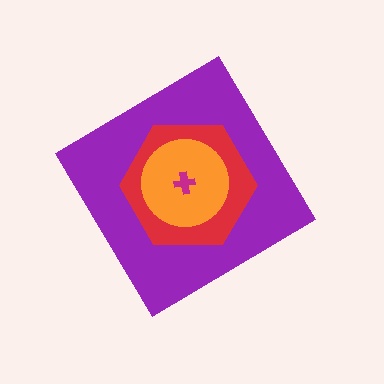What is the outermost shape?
The purple diamond.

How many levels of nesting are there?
4.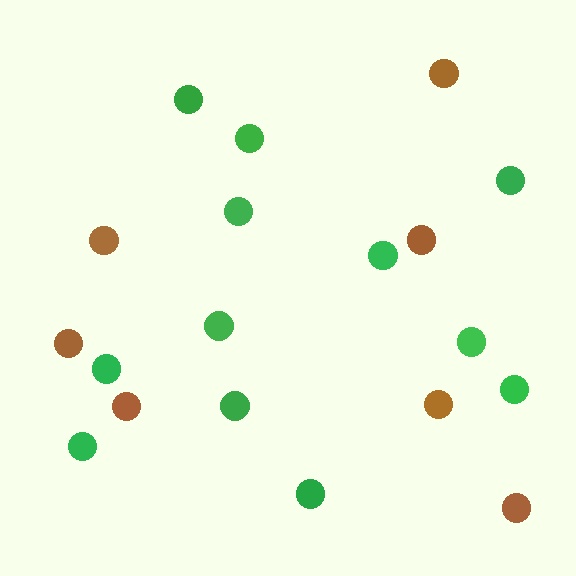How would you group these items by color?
There are 2 groups: one group of brown circles (7) and one group of green circles (12).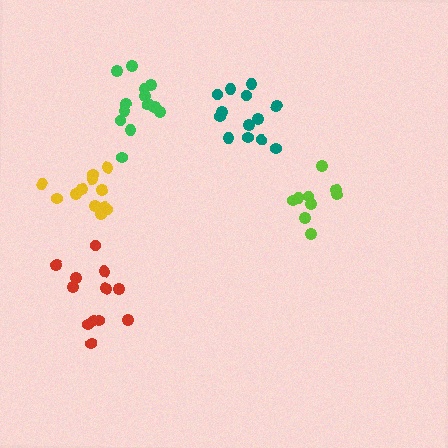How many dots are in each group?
Group 1: 9 dots, Group 2: 12 dots, Group 3: 13 dots, Group 4: 13 dots, Group 5: 12 dots (59 total).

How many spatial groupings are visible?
There are 5 spatial groupings.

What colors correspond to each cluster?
The clusters are colored: lime, red, teal, green, yellow.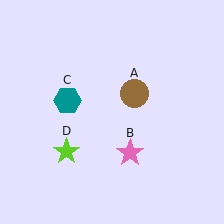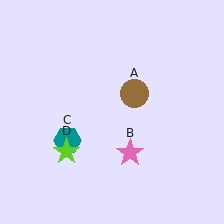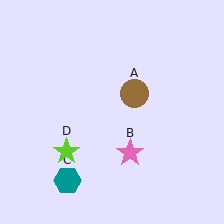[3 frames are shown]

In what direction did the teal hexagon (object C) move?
The teal hexagon (object C) moved down.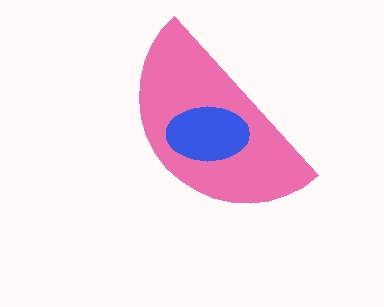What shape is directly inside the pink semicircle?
The blue ellipse.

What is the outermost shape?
The pink semicircle.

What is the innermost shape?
The blue ellipse.